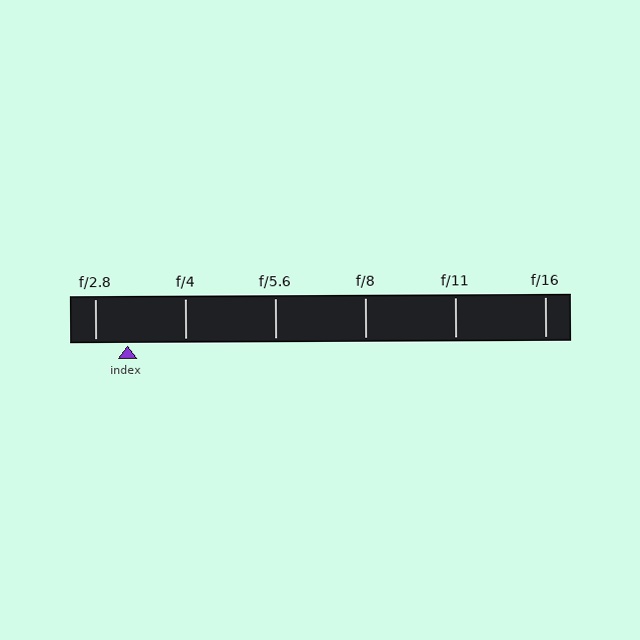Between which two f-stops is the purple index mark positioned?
The index mark is between f/2.8 and f/4.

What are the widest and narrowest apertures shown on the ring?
The widest aperture shown is f/2.8 and the narrowest is f/16.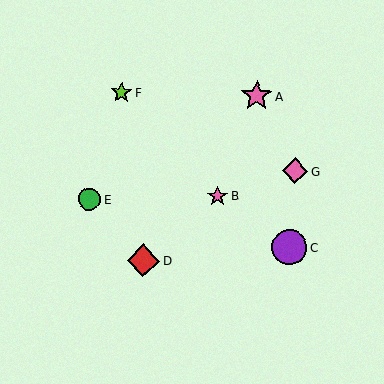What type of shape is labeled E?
Shape E is a green circle.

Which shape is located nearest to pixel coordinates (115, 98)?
The lime star (labeled F) at (122, 93) is nearest to that location.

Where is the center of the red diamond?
The center of the red diamond is at (143, 261).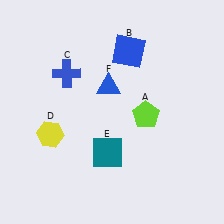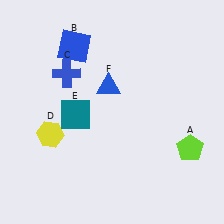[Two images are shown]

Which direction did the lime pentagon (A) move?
The lime pentagon (A) moved right.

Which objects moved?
The objects that moved are: the lime pentagon (A), the blue square (B), the teal square (E).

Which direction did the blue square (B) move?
The blue square (B) moved left.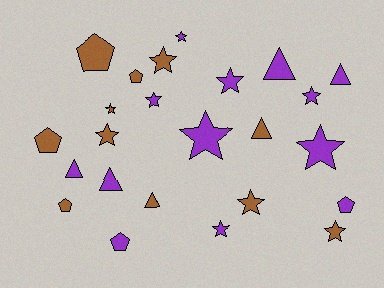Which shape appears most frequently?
Star, with 12 objects.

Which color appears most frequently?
Purple, with 13 objects.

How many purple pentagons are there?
There are 2 purple pentagons.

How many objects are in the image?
There are 24 objects.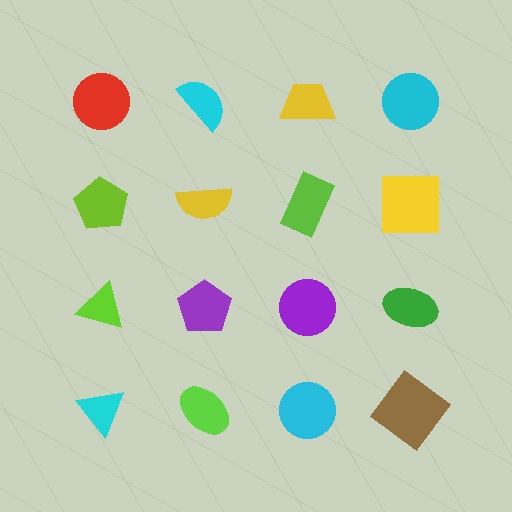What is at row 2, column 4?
A yellow square.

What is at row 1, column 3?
A yellow trapezoid.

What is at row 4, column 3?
A cyan circle.